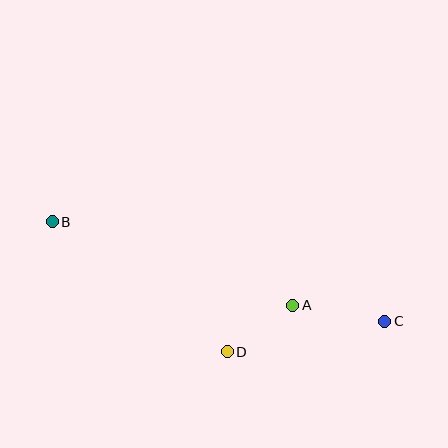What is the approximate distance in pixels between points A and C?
The distance between A and C is approximately 93 pixels.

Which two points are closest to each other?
Points A and D are closest to each other.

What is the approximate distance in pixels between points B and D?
The distance between B and D is approximately 218 pixels.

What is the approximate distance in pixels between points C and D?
The distance between C and D is approximately 160 pixels.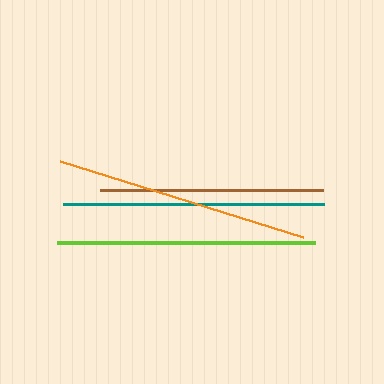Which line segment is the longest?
The teal line is the longest at approximately 261 pixels.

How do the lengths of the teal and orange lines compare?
The teal and orange lines are approximately the same length.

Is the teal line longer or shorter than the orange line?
The teal line is longer than the orange line.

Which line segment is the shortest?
The brown line is the shortest at approximately 223 pixels.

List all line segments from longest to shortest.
From longest to shortest: teal, lime, orange, brown.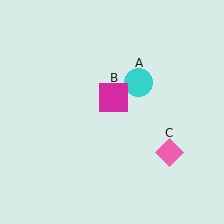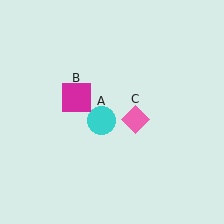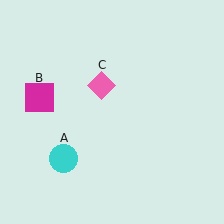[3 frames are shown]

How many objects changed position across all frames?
3 objects changed position: cyan circle (object A), magenta square (object B), pink diamond (object C).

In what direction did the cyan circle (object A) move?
The cyan circle (object A) moved down and to the left.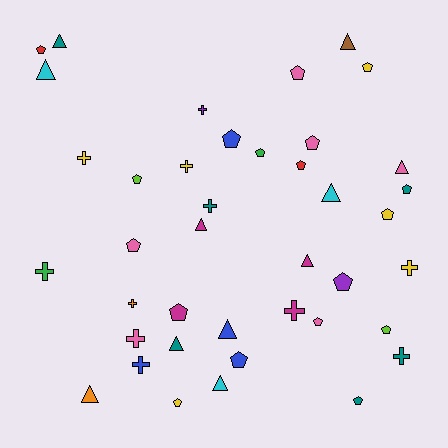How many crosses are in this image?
There are 11 crosses.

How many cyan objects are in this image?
There are 3 cyan objects.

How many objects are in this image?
There are 40 objects.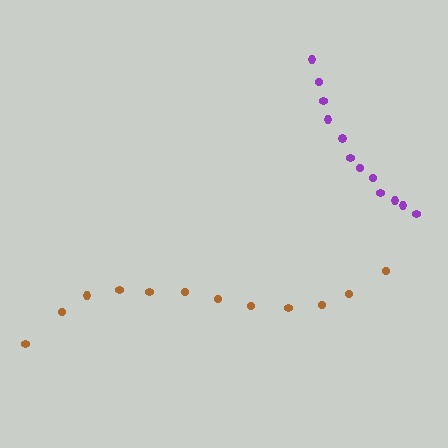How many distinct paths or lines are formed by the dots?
There are 2 distinct paths.